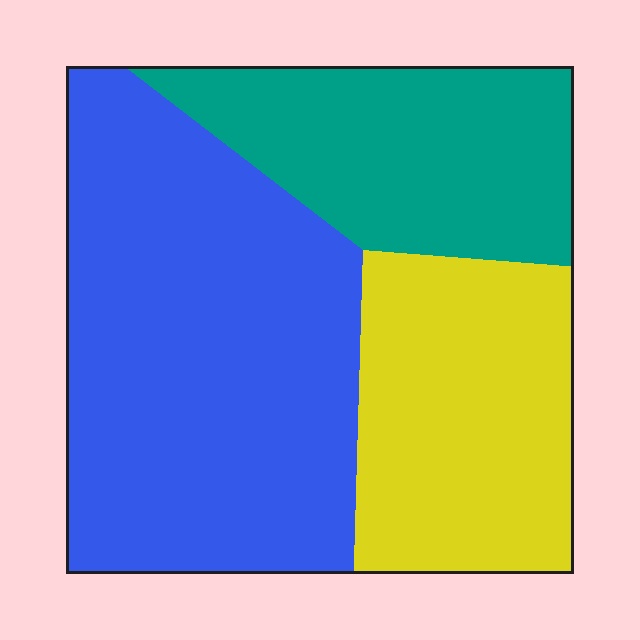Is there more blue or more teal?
Blue.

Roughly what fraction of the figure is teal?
Teal covers 24% of the figure.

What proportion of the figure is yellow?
Yellow covers 26% of the figure.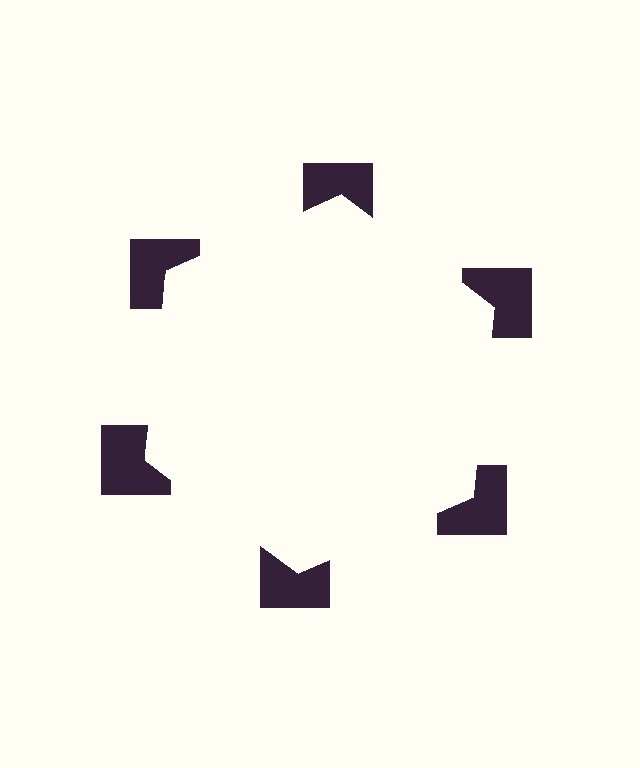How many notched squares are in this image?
There are 6 — one at each vertex of the illusory hexagon.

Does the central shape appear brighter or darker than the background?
It typically appears slightly brighter than the background, even though no actual brightness change is drawn.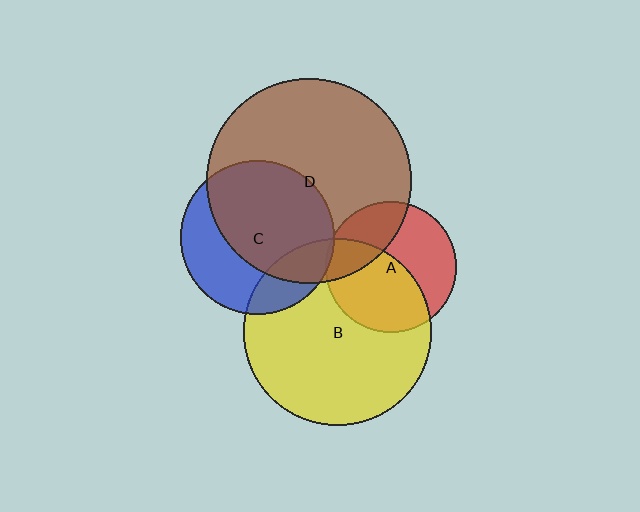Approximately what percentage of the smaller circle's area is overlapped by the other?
Approximately 20%.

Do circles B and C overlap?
Yes.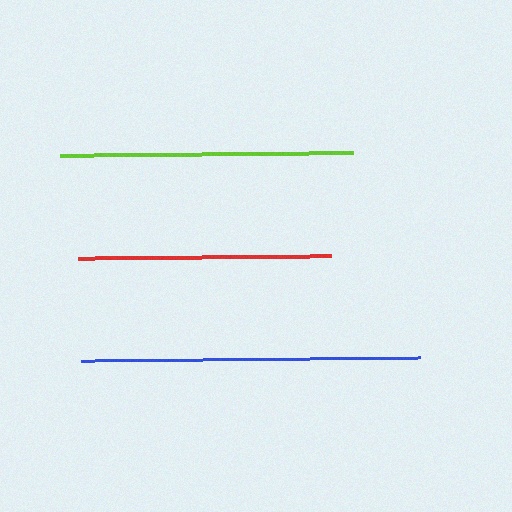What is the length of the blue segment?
The blue segment is approximately 339 pixels long.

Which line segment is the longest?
The blue line is the longest at approximately 339 pixels.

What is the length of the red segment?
The red segment is approximately 254 pixels long.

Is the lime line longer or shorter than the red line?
The lime line is longer than the red line.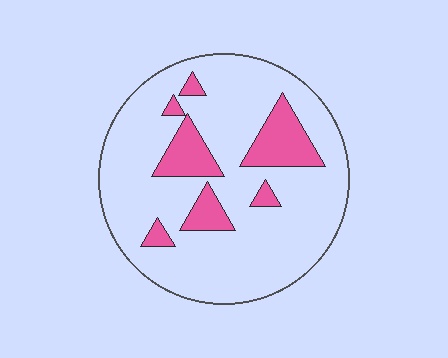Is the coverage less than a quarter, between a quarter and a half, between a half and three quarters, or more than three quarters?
Less than a quarter.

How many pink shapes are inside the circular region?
7.